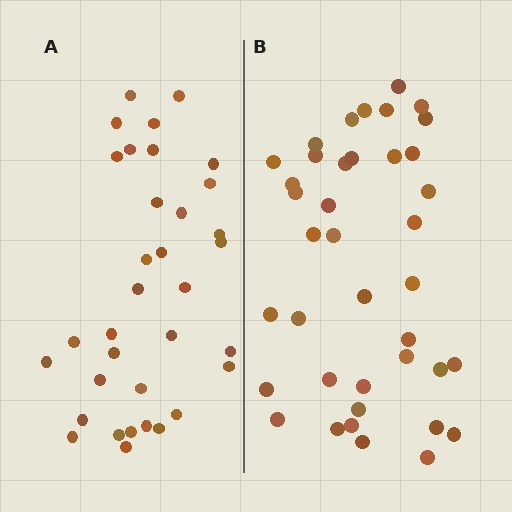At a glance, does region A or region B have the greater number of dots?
Region B (the right region) has more dots.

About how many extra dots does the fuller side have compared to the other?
Region B has about 5 more dots than region A.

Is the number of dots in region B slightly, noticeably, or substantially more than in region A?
Region B has only slightly more — the two regions are fairly close. The ratio is roughly 1.1 to 1.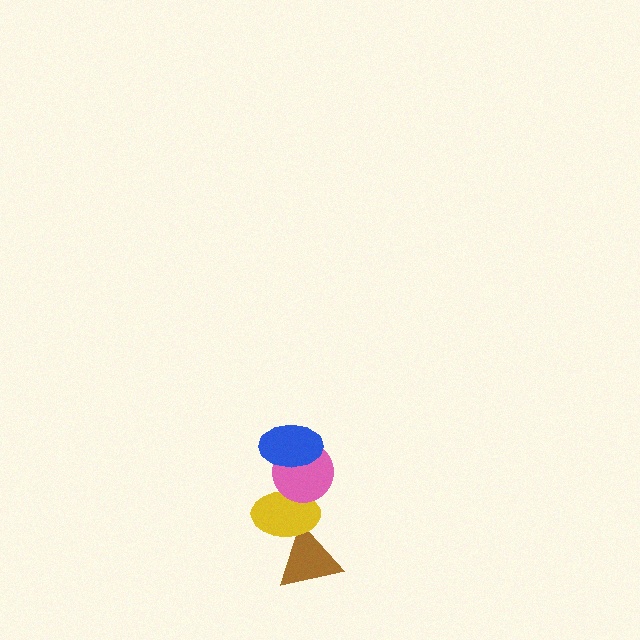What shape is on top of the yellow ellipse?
The pink circle is on top of the yellow ellipse.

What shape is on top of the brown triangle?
The yellow ellipse is on top of the brown triangle.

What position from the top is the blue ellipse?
The blue ellipse is 1st from the top.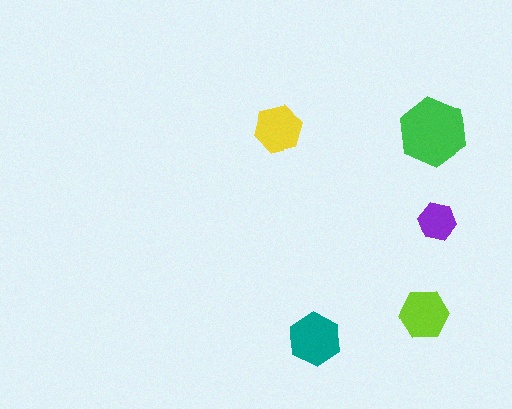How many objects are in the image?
There are 5 objects in the image.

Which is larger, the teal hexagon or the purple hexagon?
The teal one.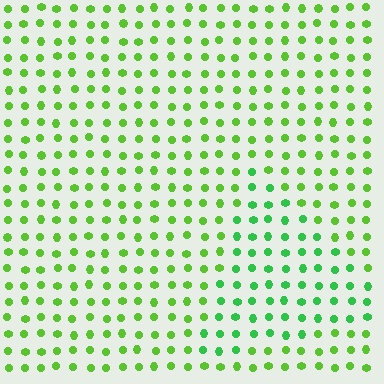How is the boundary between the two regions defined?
The boundary is defined purely by a slight shift in hue (about 27 degrees). Spacing, size, and orientation are identical on both sides.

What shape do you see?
I see a triangle.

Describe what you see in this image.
The image is filled with small lime elements in a uniform arrangement. A triangle-shaped region is visible where the elements are tinted to a slightly different hue, forming a subtle color boundary.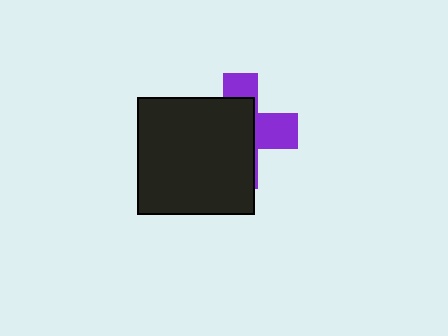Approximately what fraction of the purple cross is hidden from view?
Roughly 64% of the purple cross is hidden behind the black square.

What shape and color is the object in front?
The object in front is a black square.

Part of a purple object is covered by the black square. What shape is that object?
It is a cross.